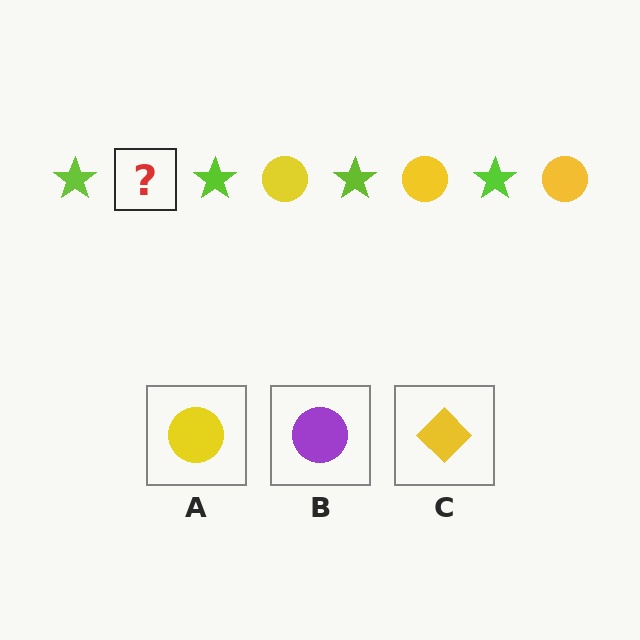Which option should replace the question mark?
Option A.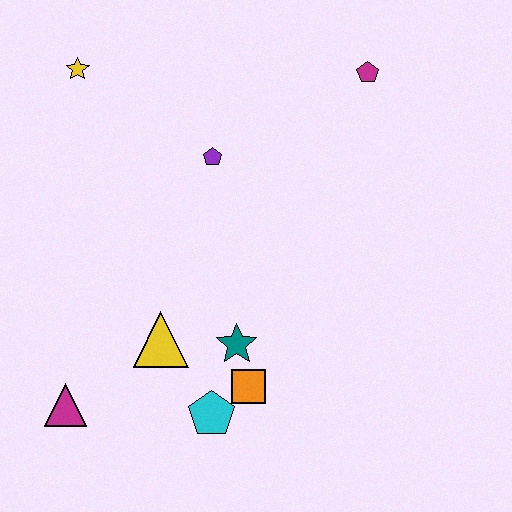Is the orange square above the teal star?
No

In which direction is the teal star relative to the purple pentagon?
The teal star is below the purple pentagon.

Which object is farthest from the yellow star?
The cyan pentagon is farthest from the yellow star.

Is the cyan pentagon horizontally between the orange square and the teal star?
No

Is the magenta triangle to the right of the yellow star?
No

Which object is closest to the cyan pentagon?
The orange square is closest to the cyan pentagon.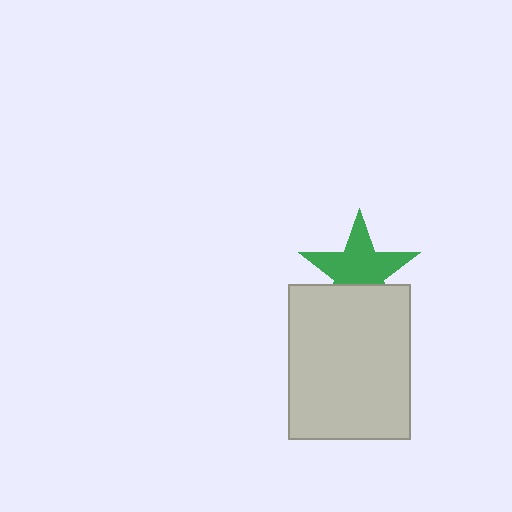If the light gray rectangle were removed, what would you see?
You would see the complete green star.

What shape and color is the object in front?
The object in front is a light gray rectangle.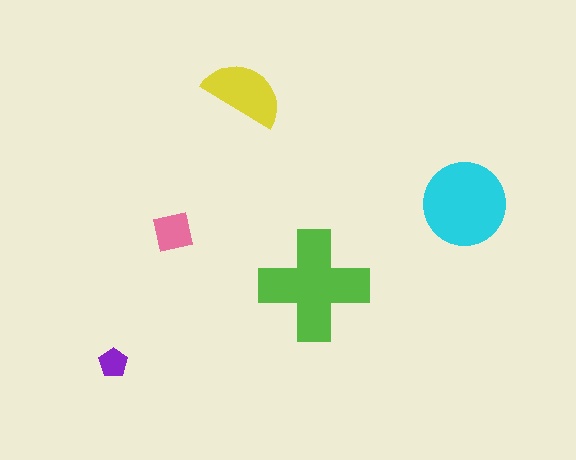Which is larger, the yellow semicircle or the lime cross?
The lime cross.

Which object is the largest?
The lime cross.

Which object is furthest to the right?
The cyan circle is rightmost.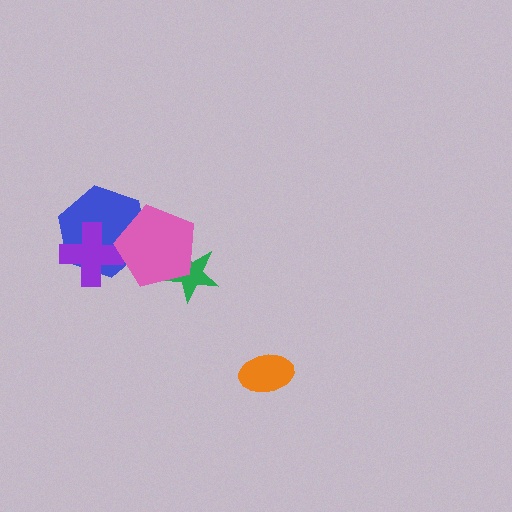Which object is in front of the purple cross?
The pink pentagon is in front of the purple cross.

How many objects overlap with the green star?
1 object overlaps with the green star.